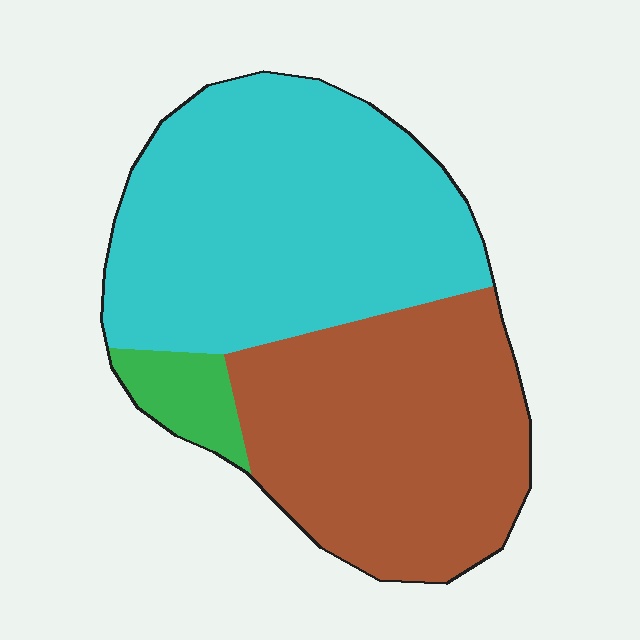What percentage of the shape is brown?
Brown covers 42% of the shape.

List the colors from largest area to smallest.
From largest to smallest: cyan, brown, green.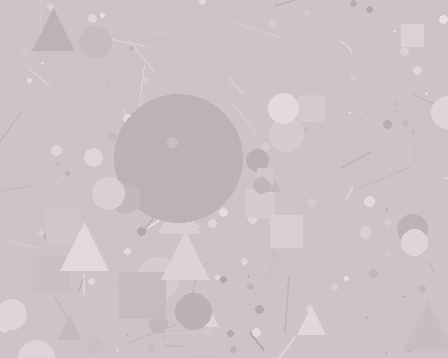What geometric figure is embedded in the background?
A circle is embedded in the background.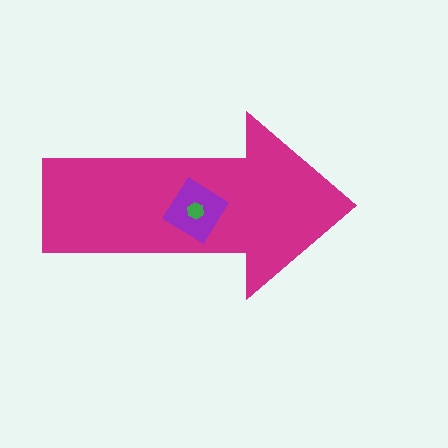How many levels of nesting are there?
3.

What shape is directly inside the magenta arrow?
The purple diamond.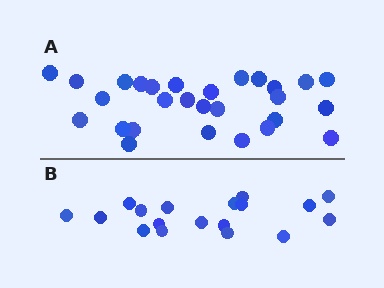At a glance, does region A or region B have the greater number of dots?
Region A (the top region) has more dots.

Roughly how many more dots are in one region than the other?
Region A has roughly 10 or so more dots than region B.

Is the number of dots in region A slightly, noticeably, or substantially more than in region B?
Region A has substantially more. The ratio is roughly 1.6 to 1.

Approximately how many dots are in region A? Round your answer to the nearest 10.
About 30 dots. (The exact count is 28, which rounds to 30.)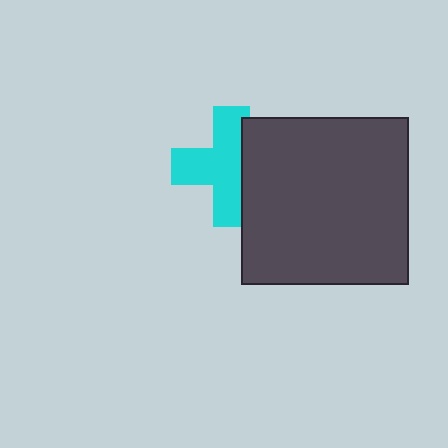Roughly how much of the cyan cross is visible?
Most of it is visible (roughly 67%).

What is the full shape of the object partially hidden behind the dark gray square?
The partially hidden object is a cyan cross.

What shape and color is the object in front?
The object in front is a dark gray square.